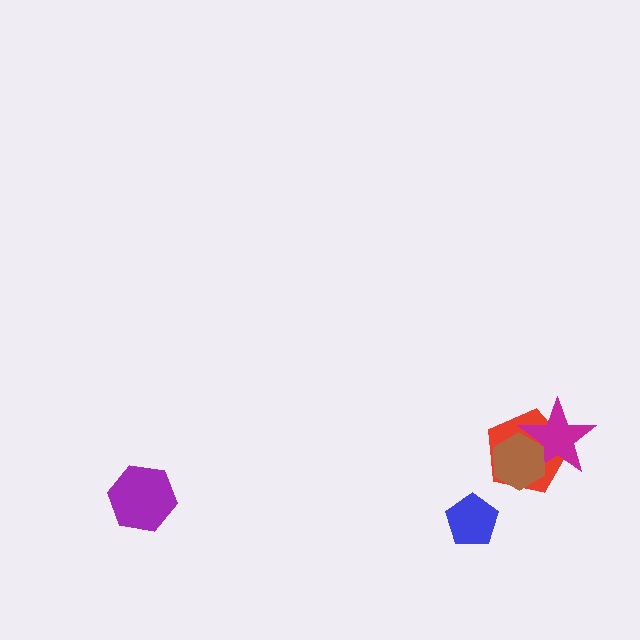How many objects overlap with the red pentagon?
2 objects overlap with the red pentagon.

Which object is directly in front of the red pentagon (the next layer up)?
The magenta star is directly in front of the red pentagon.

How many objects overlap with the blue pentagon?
0 objects overlap with the blue pentagon.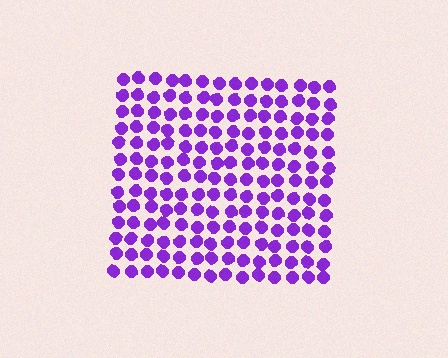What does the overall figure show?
The overall figure shows a square.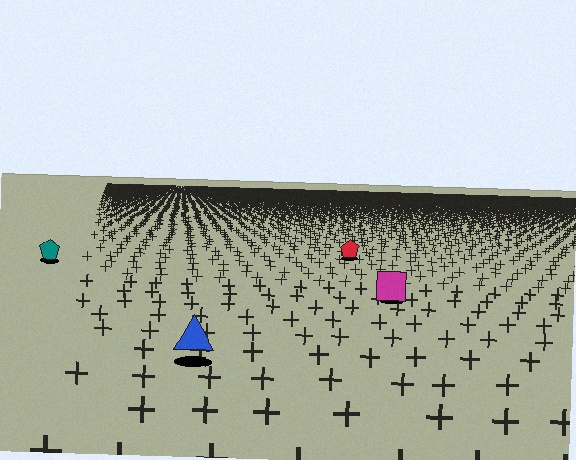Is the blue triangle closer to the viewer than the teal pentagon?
Yes. The blue triangle is closer — you can tell from the texture gradient: the ground texture is coarser near it.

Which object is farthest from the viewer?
The red pentagon is farthest from the viewer. It appears smaller and the ground texture around it is denser.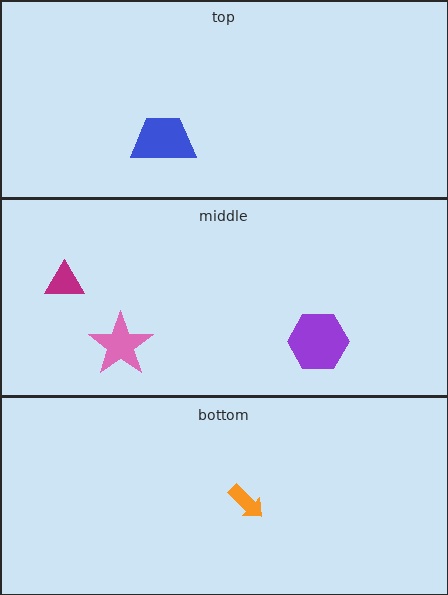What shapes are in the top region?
The blue trapezoid.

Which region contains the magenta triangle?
The middle region.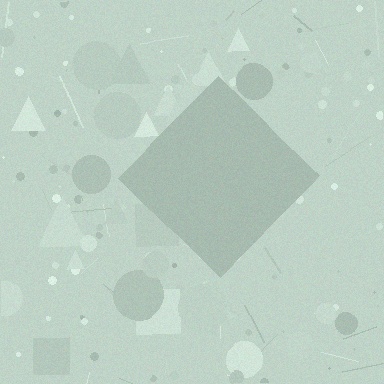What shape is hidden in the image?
A diamond is hidden in the image.